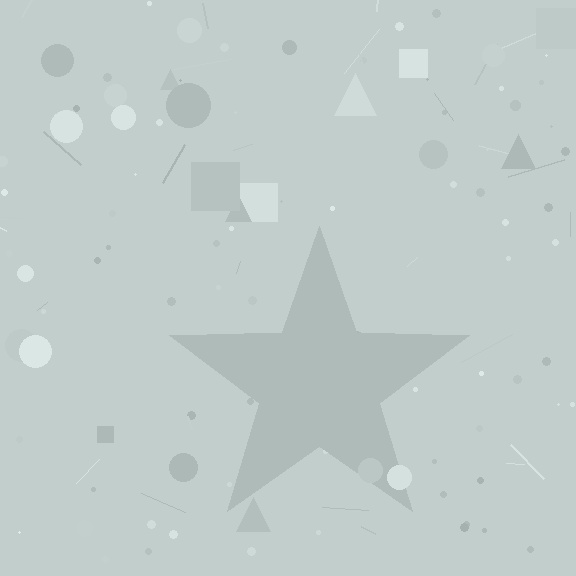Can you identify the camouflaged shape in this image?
The camouflaged shape is a star.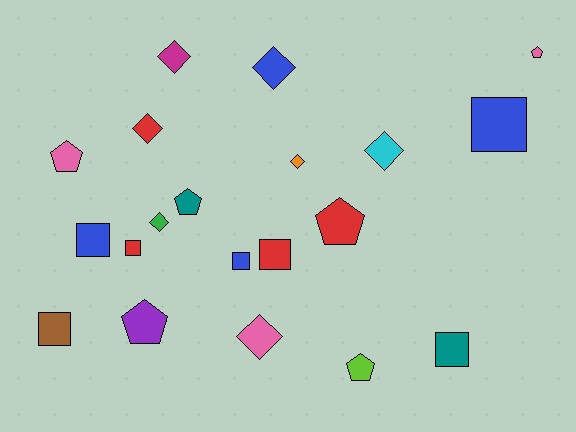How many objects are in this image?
There are 20 objects.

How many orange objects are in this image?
There is 1 orange object.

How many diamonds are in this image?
There are 7 diamonds.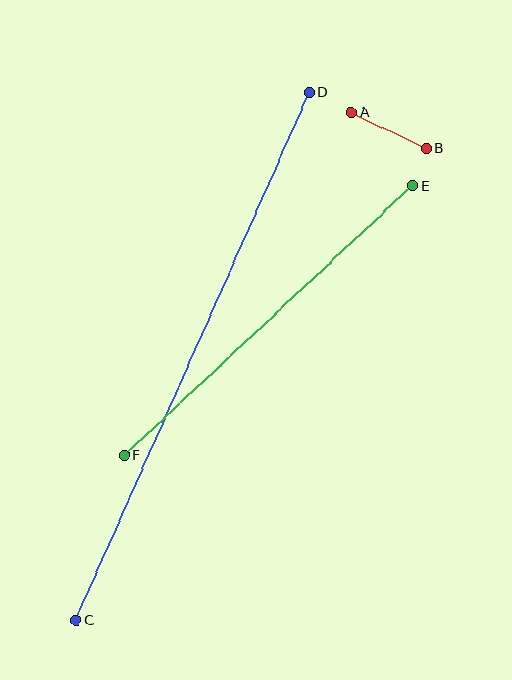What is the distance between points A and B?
The distance is approximately 83 pixels.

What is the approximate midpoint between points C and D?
The midpoint is at approximately (193, 356) pixels.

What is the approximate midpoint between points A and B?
The midpoint is at approximately (389, 130) pixels.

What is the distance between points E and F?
The distance is approximately 395 pixels.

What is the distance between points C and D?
The distance is approximately 578 pixels.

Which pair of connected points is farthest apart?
Points C and D are farthest apart.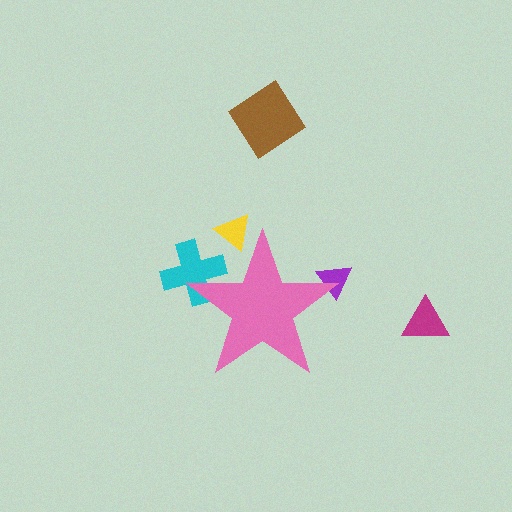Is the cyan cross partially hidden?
Yes, the cyan cross is partially hidden behind the pink star.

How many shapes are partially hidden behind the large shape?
3 shapes are partially hidden.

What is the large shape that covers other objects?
A pink star.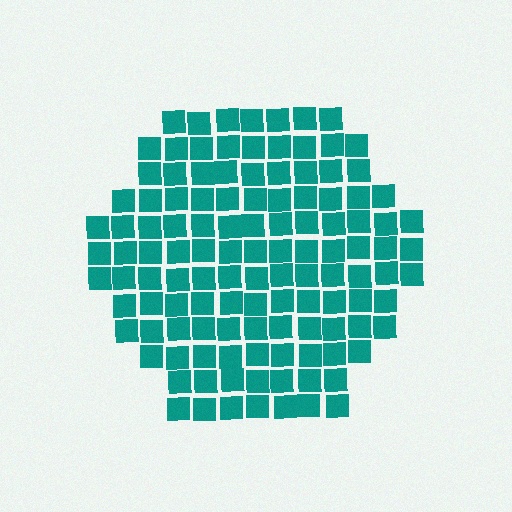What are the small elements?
The small elements are squares.